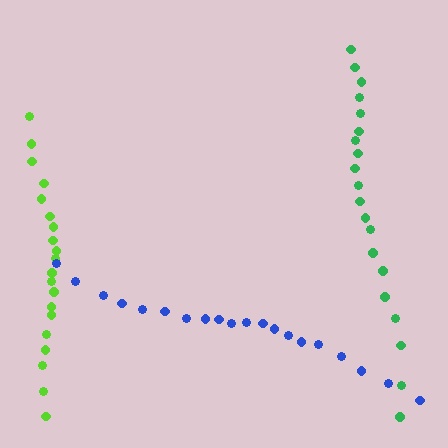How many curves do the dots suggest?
There are 3 distinct paths.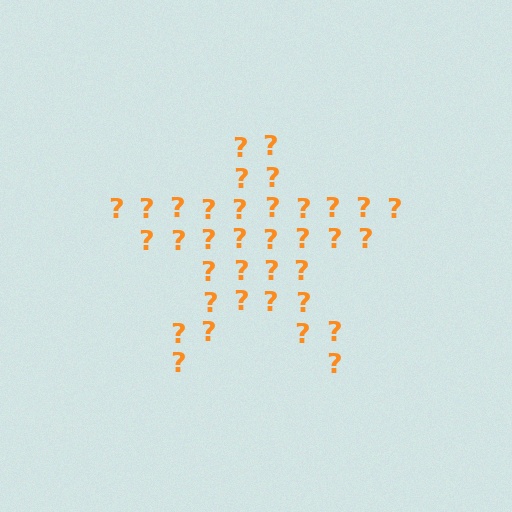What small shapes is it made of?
It is made of small question marks.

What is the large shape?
The large shape is a star.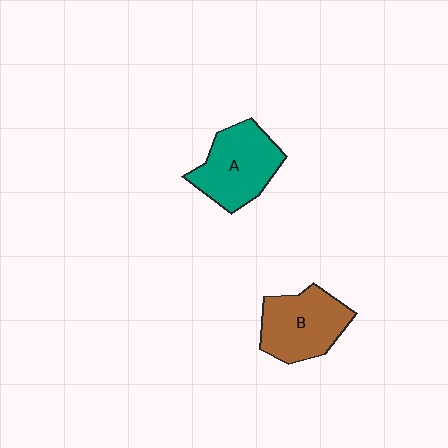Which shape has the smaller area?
Shape B (brown).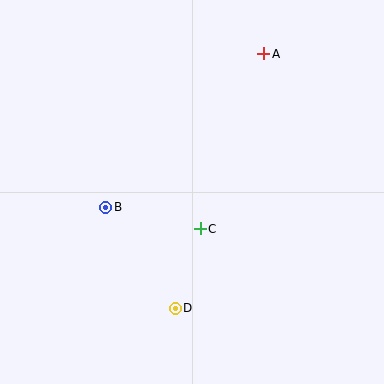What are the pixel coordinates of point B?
Point B is at (106, 207).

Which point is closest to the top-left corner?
Point B is closest to the top-left corner.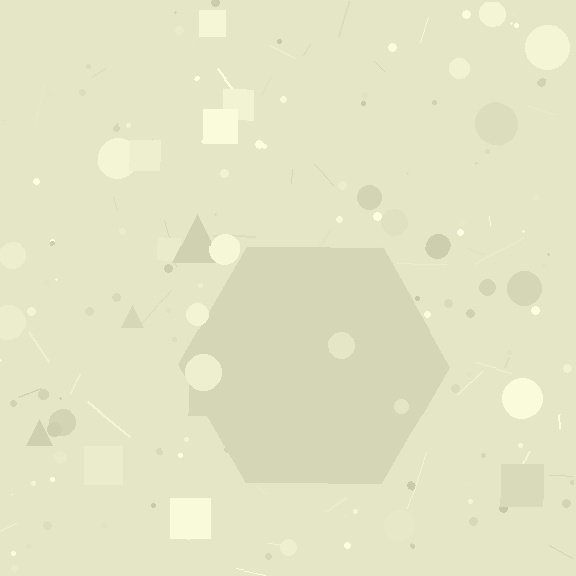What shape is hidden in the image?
A hexagon is hidden in the image.